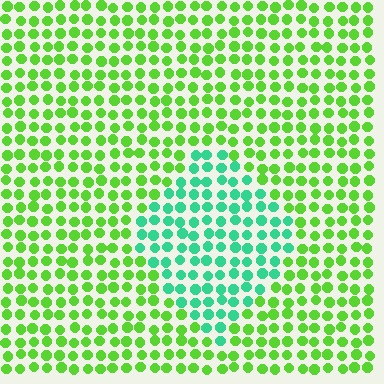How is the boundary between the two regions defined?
The boundary is defined purely by a slight shift in hue (about 49 degrees). Spacing, size, and orientation are identical on both sides.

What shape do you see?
I see a diamond.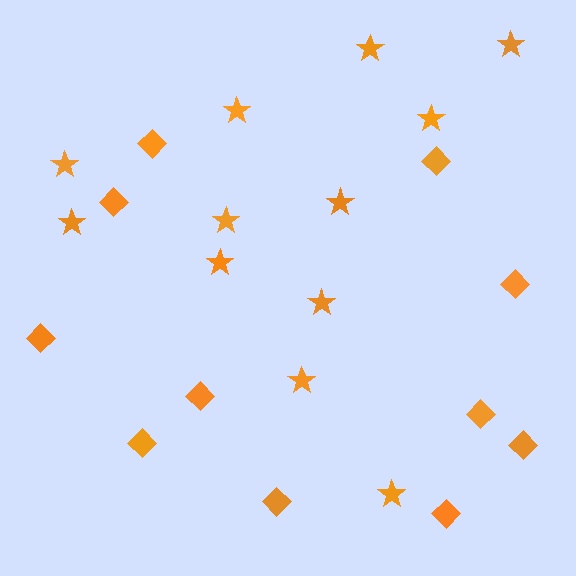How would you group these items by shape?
There are 2 groups: one group of stars (12) and one group of diamonds (11).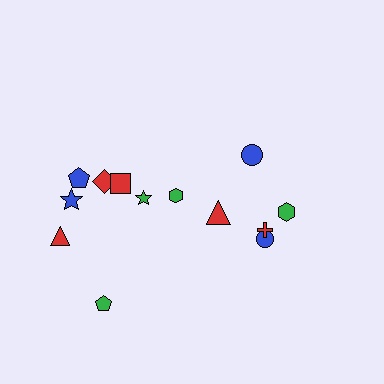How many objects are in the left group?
There are 8 objects.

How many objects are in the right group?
There are 5 objects.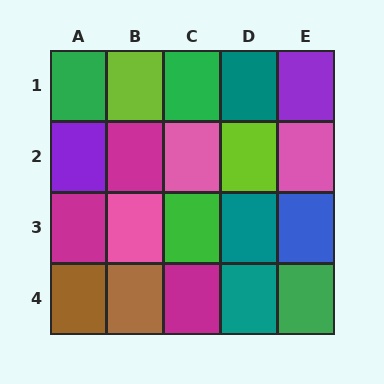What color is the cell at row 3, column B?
Pink.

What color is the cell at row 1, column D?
Teal.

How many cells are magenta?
3 cells are magenta.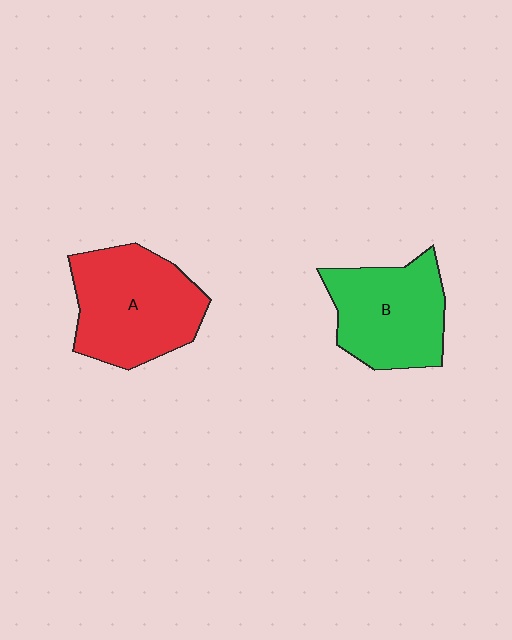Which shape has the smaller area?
Shape B (green).